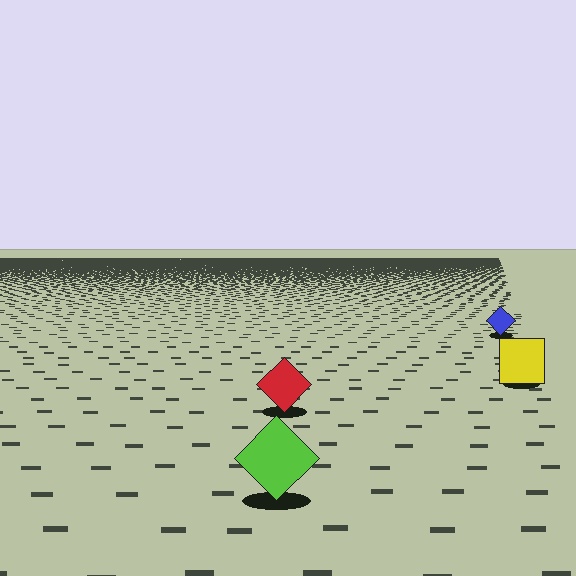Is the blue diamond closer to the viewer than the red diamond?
No. The red diamond is closer — you can tell from the texture gradient: the ground texture is coarser near it.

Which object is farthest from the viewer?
The blue diamond is farthest from the viewer. It appears smaller and the ground texture around it is denser.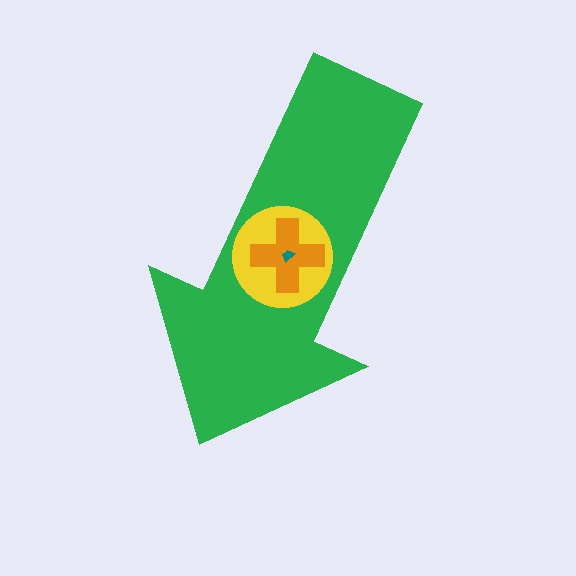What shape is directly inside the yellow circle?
The orange cross.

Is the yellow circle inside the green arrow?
Yes.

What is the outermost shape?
The green arrow.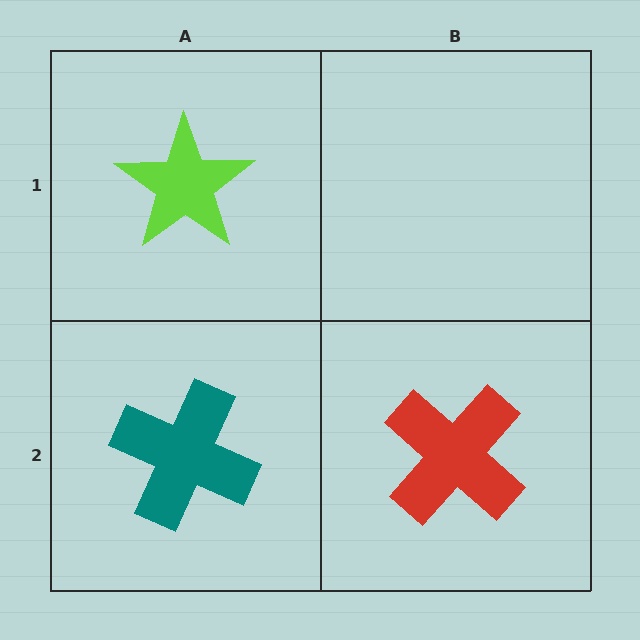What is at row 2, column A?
A teal cross.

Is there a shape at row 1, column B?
No, that cell is empty.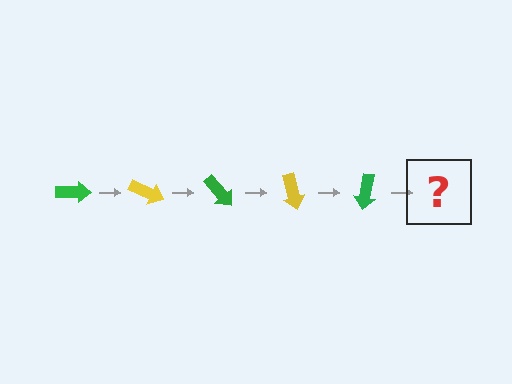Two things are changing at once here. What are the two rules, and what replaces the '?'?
The two rules are that it rotates 25 degrees each step and the color cycles through green and yellow. The '?' should be a yellow arrow, rotated 125 degrees from the start.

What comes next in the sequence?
The next element should be a yellow arrow, rotated 125 degrees from the start.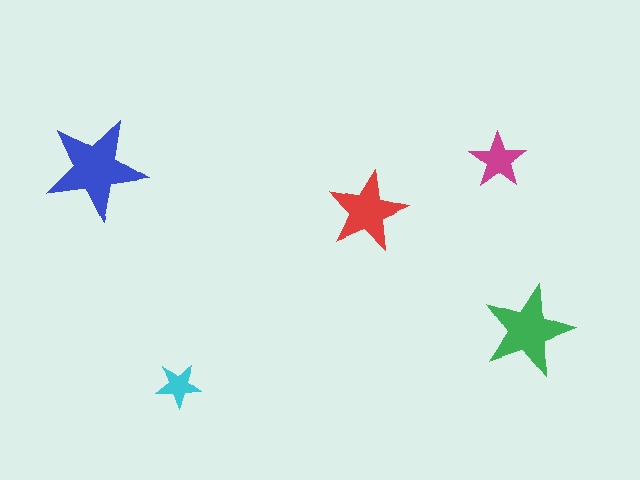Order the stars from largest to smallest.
the blue one, the green one, the red one, the magenta one, the cyan one.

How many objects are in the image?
There are 5 objects in the image.